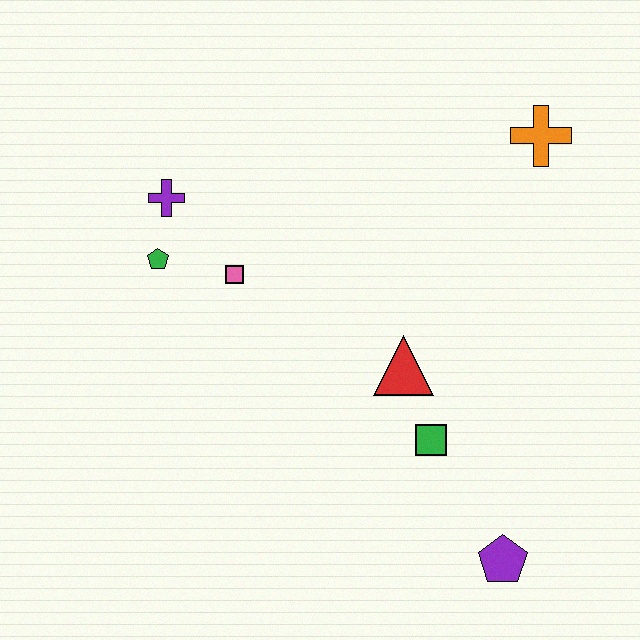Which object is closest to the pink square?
The green pentagon is closest to the pink square.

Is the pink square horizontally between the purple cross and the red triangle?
Yes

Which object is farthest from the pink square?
The purple pentagon is farthest from the pink square.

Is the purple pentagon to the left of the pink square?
No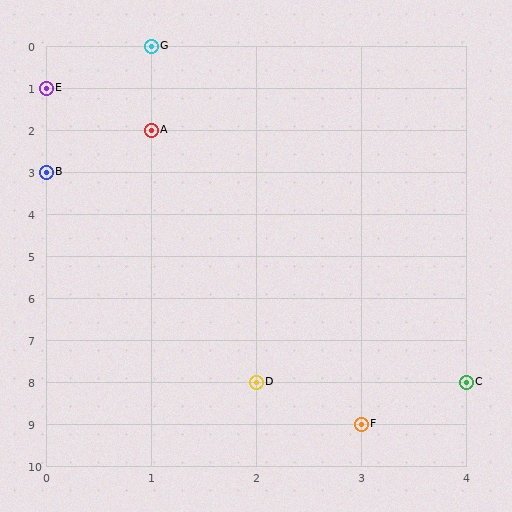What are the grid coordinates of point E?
Point E is at grid coordinates (0, 1).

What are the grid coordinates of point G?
Point G is at grid coordinates (1, 0).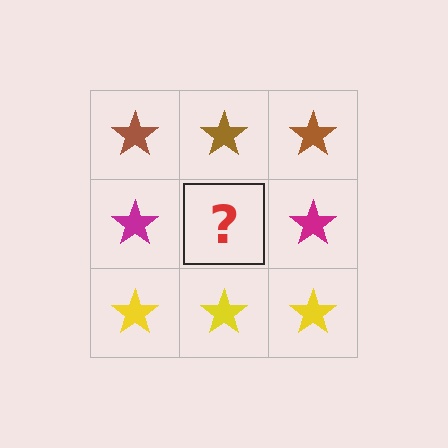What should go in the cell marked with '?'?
The missing cell should contain a magenta star.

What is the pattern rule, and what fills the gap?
The rule is that each row has a consistent color. The gap should be filled with a magenta star.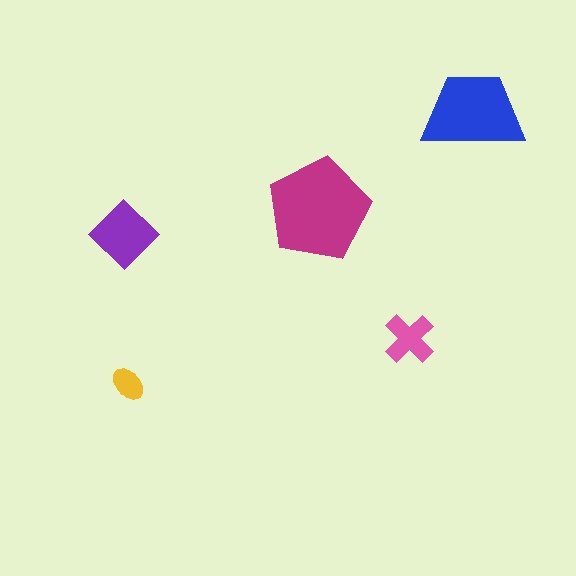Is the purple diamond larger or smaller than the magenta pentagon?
Smaller.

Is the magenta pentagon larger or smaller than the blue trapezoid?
Larger.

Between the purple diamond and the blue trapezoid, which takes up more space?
The blue trapezoid.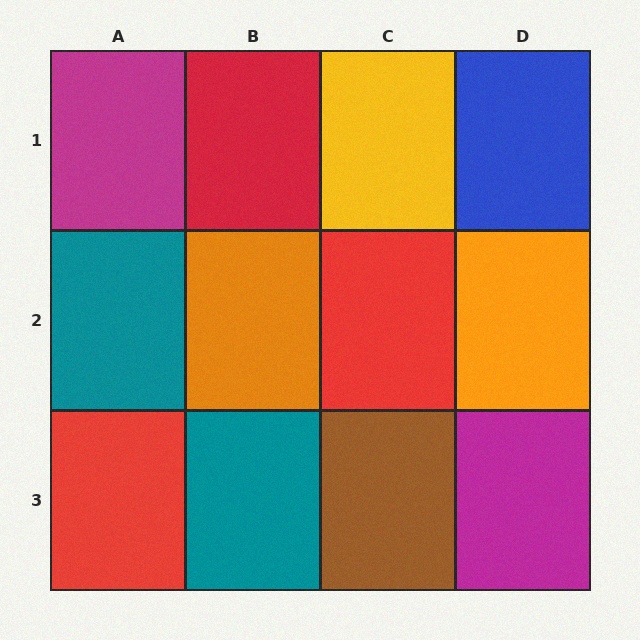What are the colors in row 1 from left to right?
Magenta, red, yellow, blue.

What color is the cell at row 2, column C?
Red.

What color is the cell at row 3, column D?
Magenta.